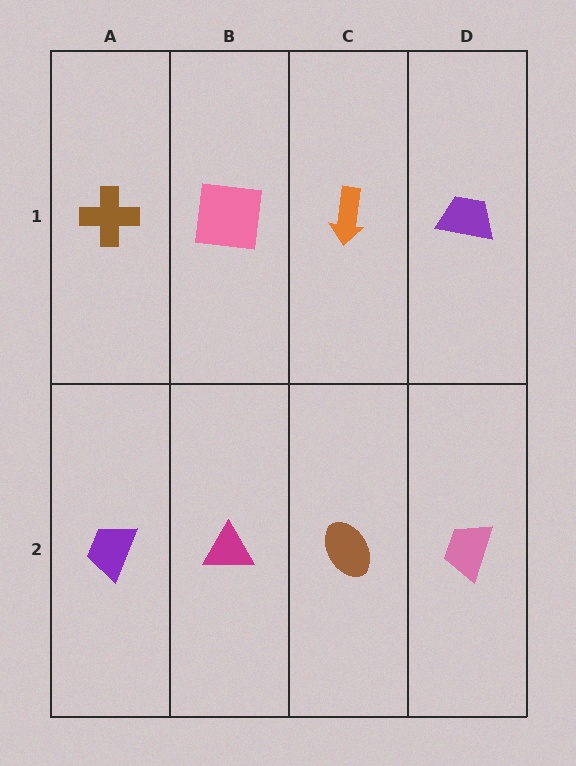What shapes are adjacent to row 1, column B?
A magenta triangle (row 2, column B), a brown cross (row 1, column A), an orange arrow (row 1, column C).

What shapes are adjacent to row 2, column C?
An orange arrow (row 1, column C), a magenta triangle (row 2, column B), a pink trapezoid (row 2, column D).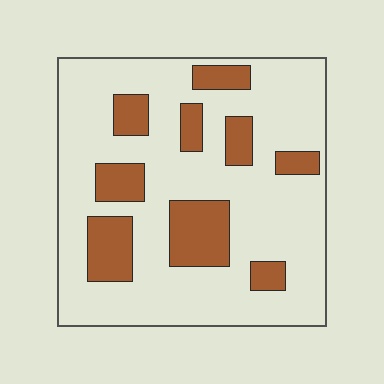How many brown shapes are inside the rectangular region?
9.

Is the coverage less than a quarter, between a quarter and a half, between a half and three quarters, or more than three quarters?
Less than a quarter.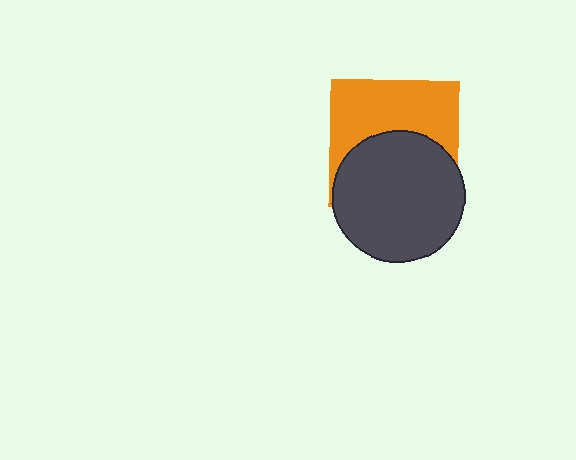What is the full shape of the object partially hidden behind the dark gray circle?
The partially hidden object is an orange square.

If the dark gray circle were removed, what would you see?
You would see the complete orange square.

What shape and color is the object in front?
The object in front is a dark gray circle.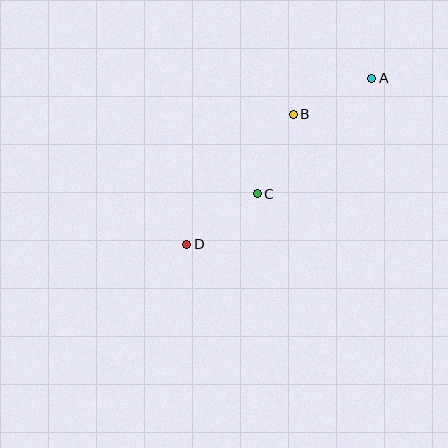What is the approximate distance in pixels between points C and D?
The distance between C and D is approximately 86 pixels.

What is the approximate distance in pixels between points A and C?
The distance between A and C is approximately 163 pixels.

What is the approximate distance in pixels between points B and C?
The distance between B and C is approximately 88 pixels.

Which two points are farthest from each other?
Points A and D are farthest from each other.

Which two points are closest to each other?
Points A and B are closest to each other.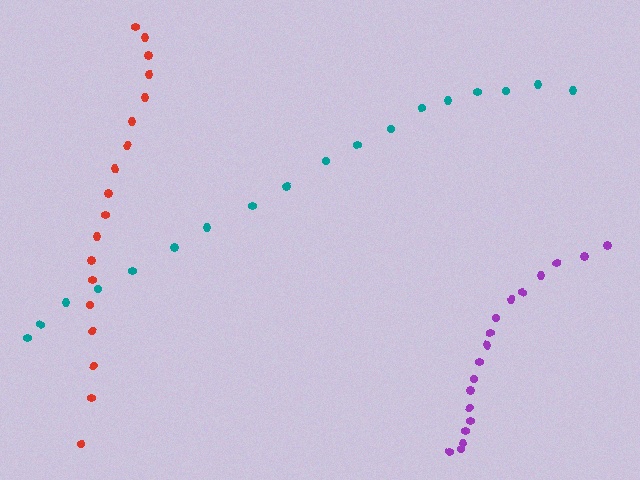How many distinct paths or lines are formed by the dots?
There are 3 distinct paths.